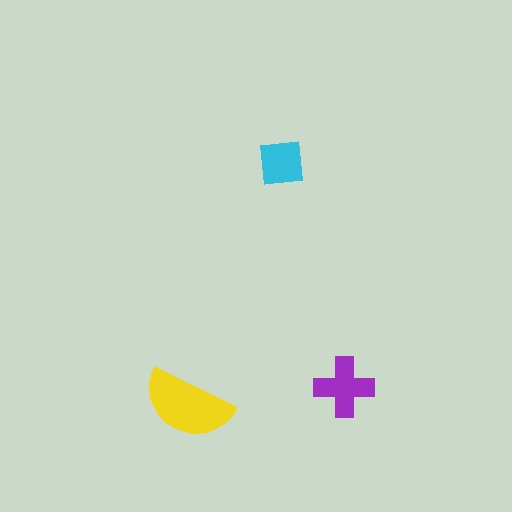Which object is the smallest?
The cyan square.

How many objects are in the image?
There are 3 objects in the image.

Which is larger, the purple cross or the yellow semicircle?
The yellow semicircle.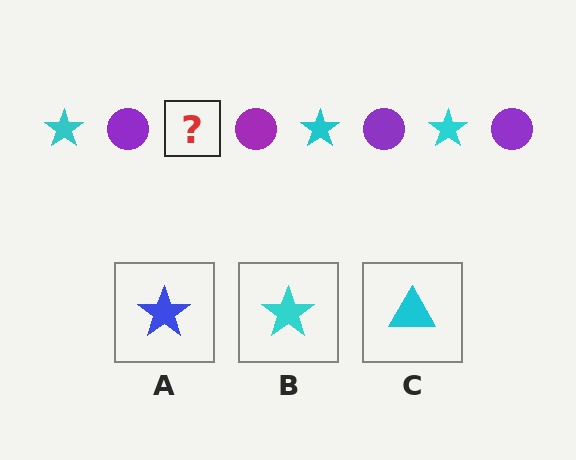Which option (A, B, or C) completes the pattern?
B.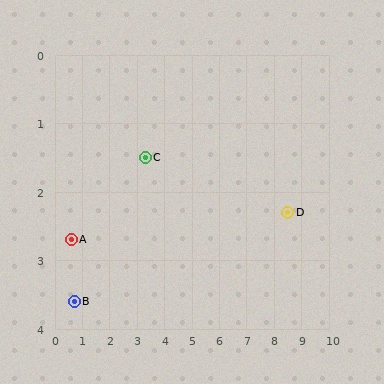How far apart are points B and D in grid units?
Points B and D are about 7.9 grid units apart.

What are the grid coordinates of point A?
Point A is at approximately (0.6, 2.7).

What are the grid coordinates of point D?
Point D is at approximately (8.5, 2.3).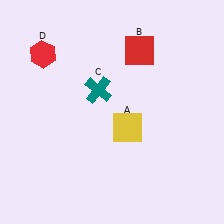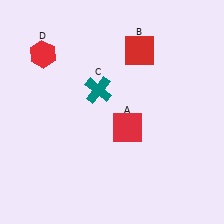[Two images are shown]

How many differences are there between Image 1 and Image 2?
There is 1 difference between the two images.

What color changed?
The square (A) changed from yellow in Image 1 to red in Image 2.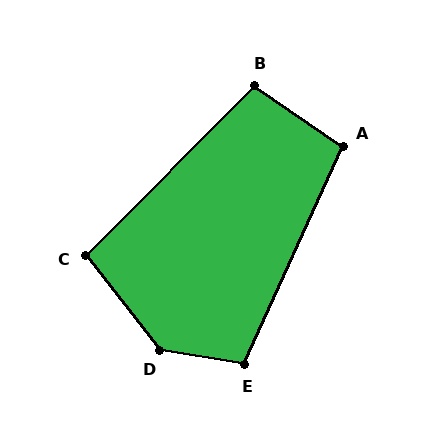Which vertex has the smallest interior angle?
C, at approximately 97 degrees.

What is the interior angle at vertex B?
Approximately 100 degrees (obtuse).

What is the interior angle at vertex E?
Approximately 105 degrees (obtuse).